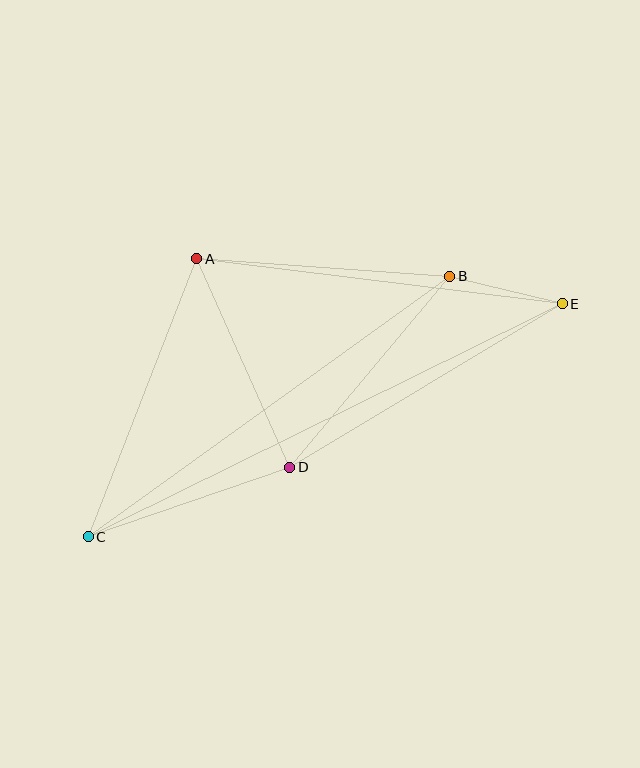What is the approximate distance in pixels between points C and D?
The distance between C and D is approximately 213 pixels.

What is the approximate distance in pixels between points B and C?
The distance between B and C is approximately 446 pixels.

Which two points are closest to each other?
Points B and E are closest to each other.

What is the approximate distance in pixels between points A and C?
The distance between A and C is approximately 298 pixels.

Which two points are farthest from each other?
Points C and E are farthest from each other.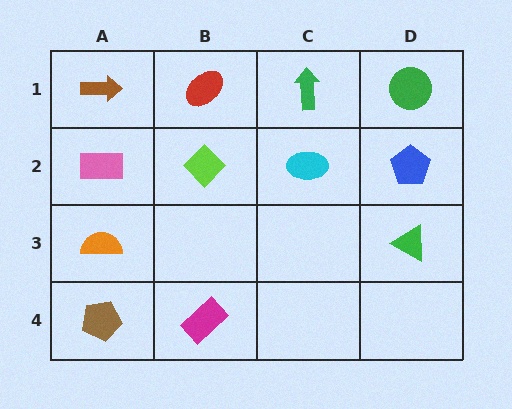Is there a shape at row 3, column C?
No, that cell is empty.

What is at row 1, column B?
A red ellipse.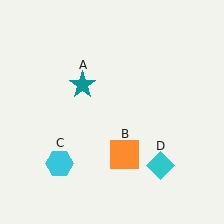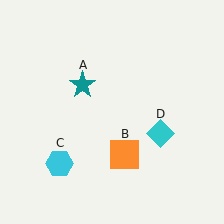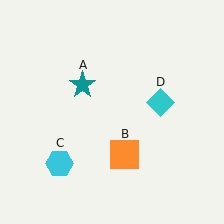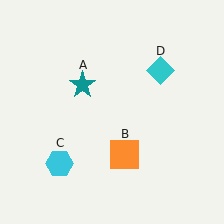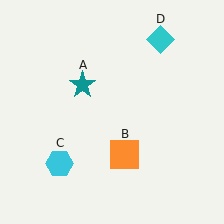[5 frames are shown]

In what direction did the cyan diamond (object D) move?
The cyan diamond (object D) moved up.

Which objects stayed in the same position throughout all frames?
Teal star (object A) and orange square (object B) and cyan hexagon (object C) remained stationary.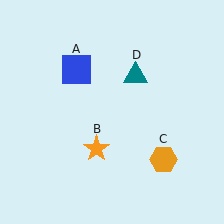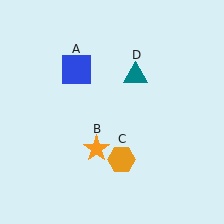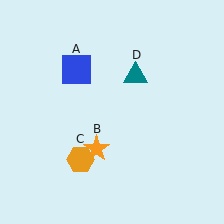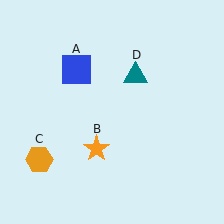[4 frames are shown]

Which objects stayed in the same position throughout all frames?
Blue square (object A) and orange star (object B) and teal triangle (object D) remained stationary.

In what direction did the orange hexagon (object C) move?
The orange hexagon (object C) moved left.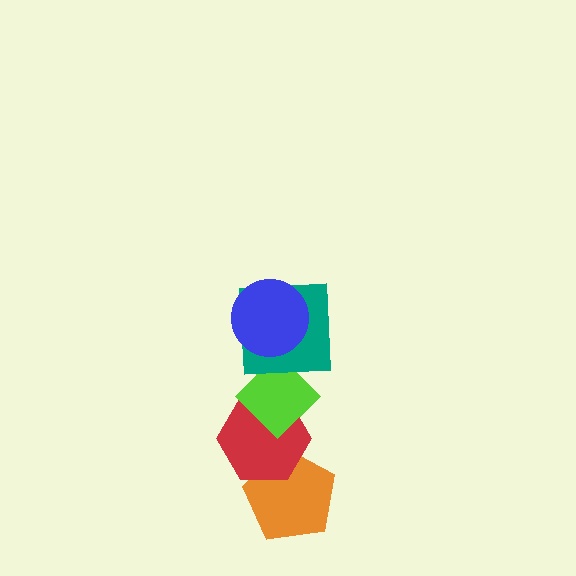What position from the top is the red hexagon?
The red hexagon is 4th from the top.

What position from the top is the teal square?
The teal square is 2nd from the top.